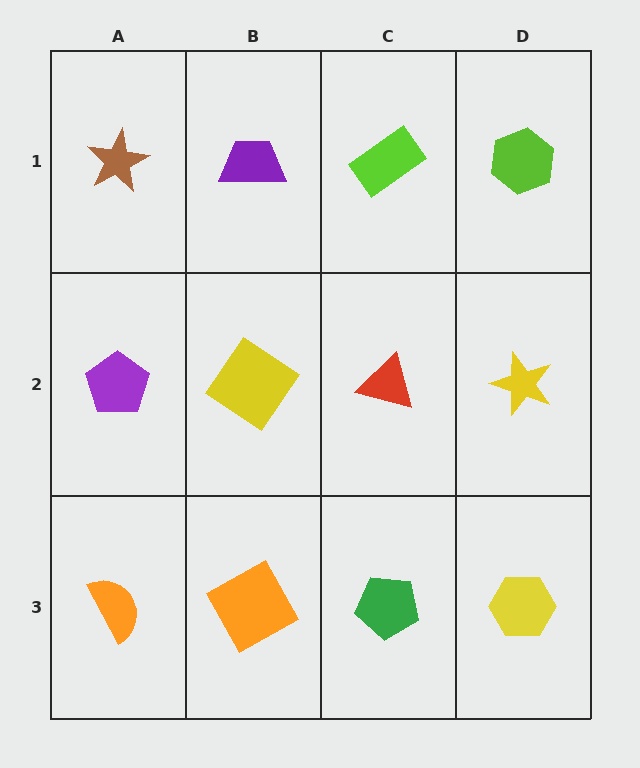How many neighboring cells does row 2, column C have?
4.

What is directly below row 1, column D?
A yellow star.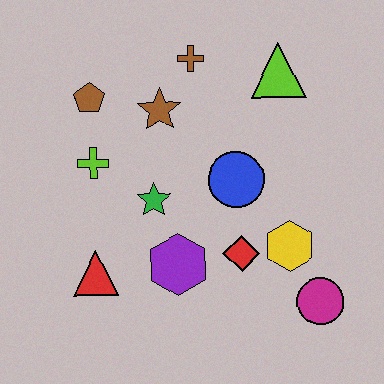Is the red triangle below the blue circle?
Yes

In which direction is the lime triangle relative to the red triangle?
The lime triangle is above the red triangle.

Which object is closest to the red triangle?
The purple hexagon is closest to the red triangle.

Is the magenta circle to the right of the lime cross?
Yes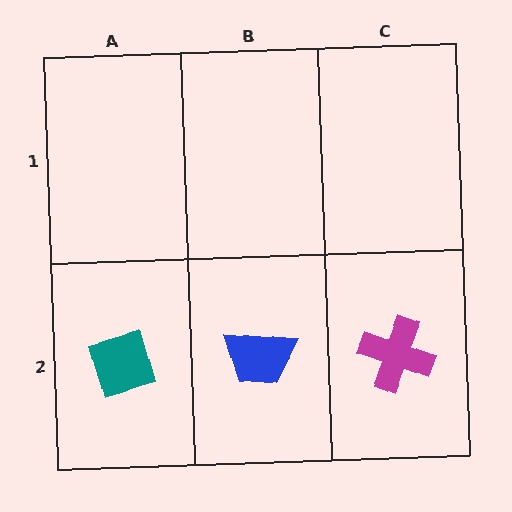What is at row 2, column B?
A blue trapezoid.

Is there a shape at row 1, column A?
No, that cell is empty.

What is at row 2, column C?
A magenta cross.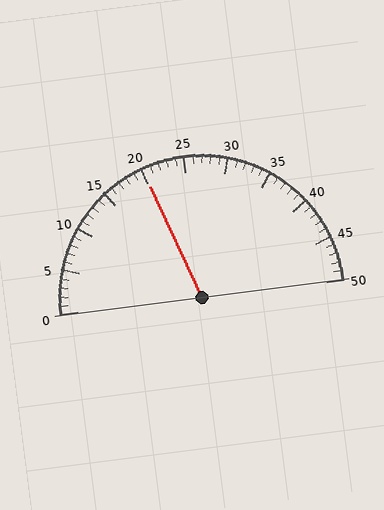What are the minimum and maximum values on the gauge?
The gauge ranges from 0 to 50.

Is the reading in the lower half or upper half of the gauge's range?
The reading is in the lower half of the range (0 to 50).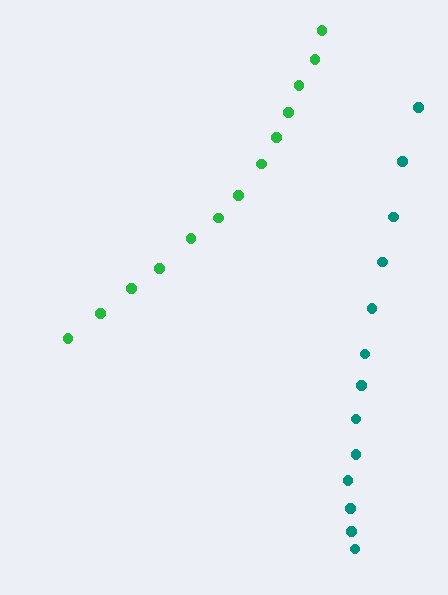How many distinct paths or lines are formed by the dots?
There are 2 distinct paths.